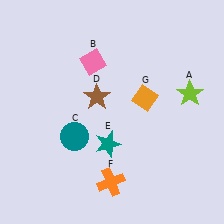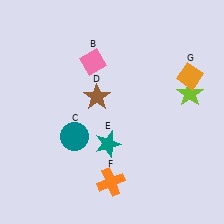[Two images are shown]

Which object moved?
The orange diamond (G) moved right.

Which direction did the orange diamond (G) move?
The orange diamond (G) moved right.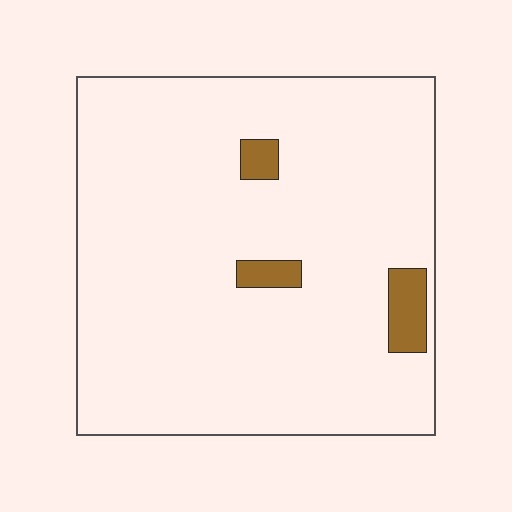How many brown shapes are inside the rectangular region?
3.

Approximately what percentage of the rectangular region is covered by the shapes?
Approximately 5%.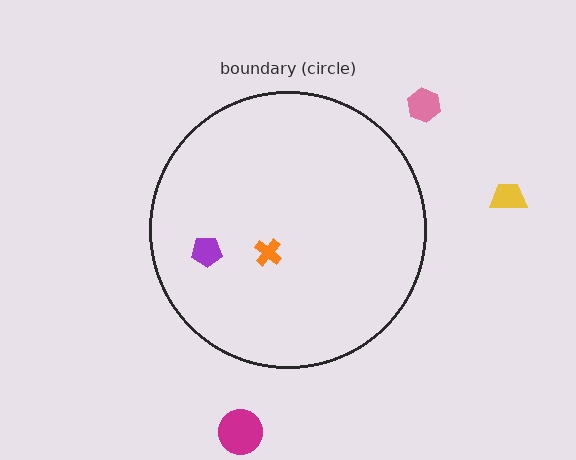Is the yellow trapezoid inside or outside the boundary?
Outside.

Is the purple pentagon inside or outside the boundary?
Inside.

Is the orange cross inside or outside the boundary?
Inside.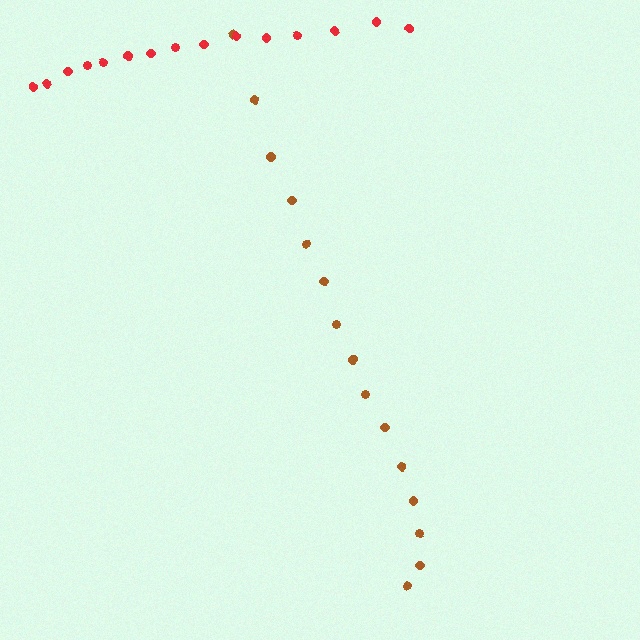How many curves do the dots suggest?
There are 2 distinct paths.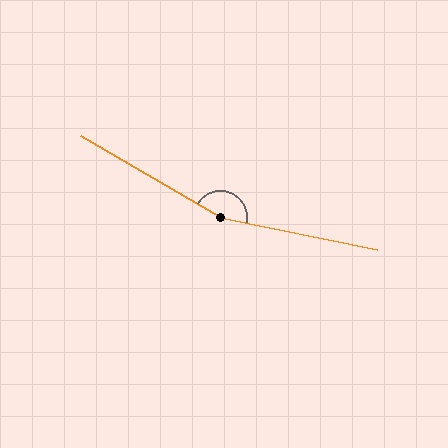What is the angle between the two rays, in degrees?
Approximately 161 degrees.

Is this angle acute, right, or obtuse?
It is obtuse.